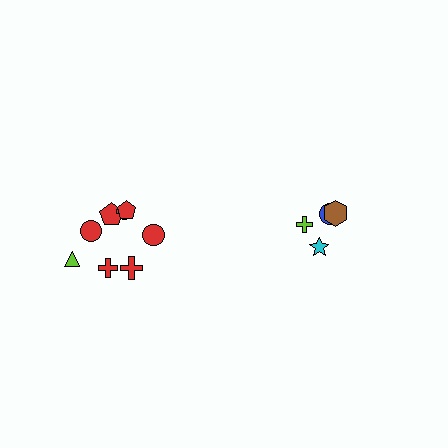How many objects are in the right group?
There are 4 objects.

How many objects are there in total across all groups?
There are 12 objects.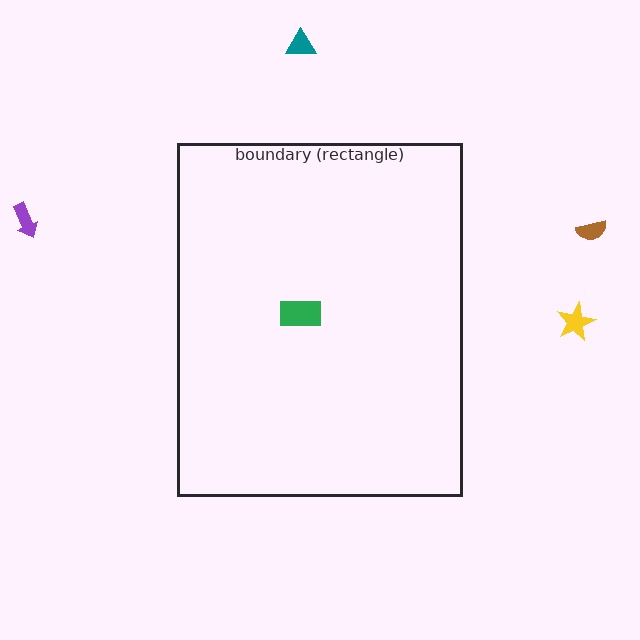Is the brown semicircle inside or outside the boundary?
Outside.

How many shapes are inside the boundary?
1 inside, 4 outside.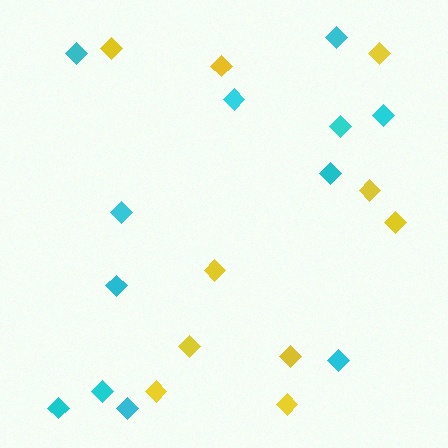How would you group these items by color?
There are 2 groups: one group of yellow diamonds (10) and one group of cyan diamonds (12).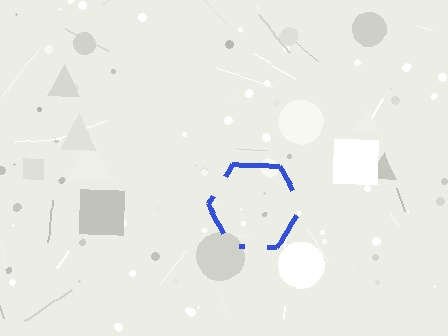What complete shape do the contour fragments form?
The contour fragments form a hexagon.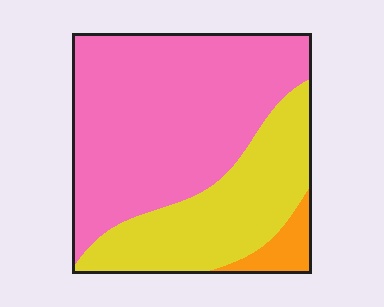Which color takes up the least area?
Orange, at roughly 5%.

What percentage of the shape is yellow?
Yellow covers around 35% of the shape.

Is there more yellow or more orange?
Yellow.